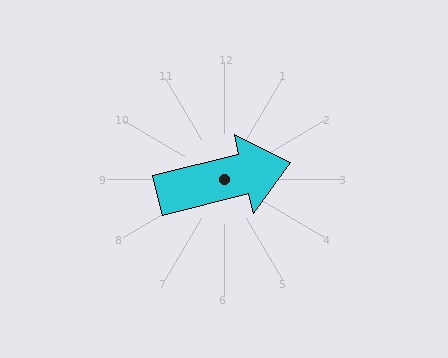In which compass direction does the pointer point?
East.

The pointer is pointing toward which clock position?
Roughly 3 o'clock.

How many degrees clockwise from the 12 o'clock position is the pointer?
Approximately 76 degrees.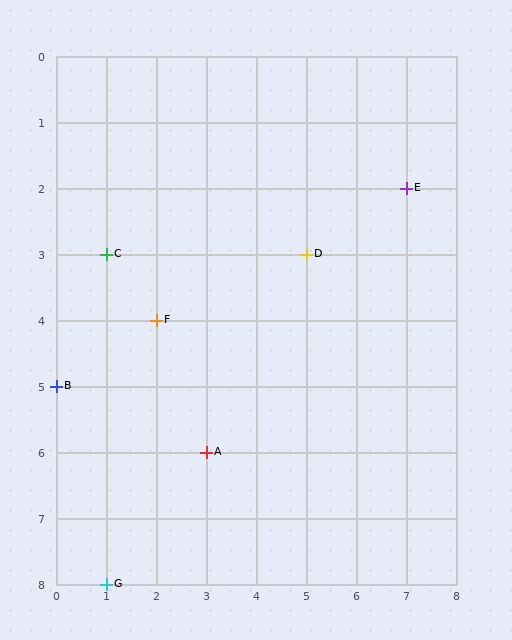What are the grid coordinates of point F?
Point F is at grid coordinates (2, 4).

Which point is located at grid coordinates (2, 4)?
Point F is at (2, 4).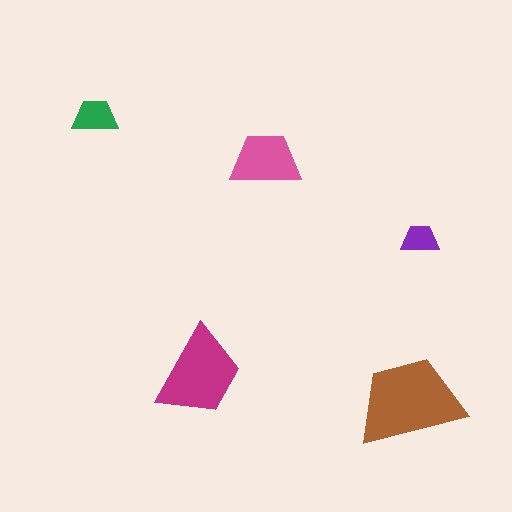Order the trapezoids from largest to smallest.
the brown one, the magenta one, the pink one, the green one, the purple one.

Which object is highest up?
The green trapezoid is topmost.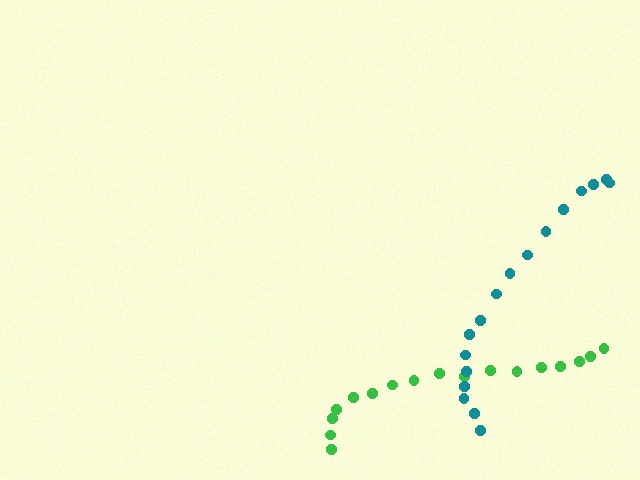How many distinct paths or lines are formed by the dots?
There are 2 distinct paths.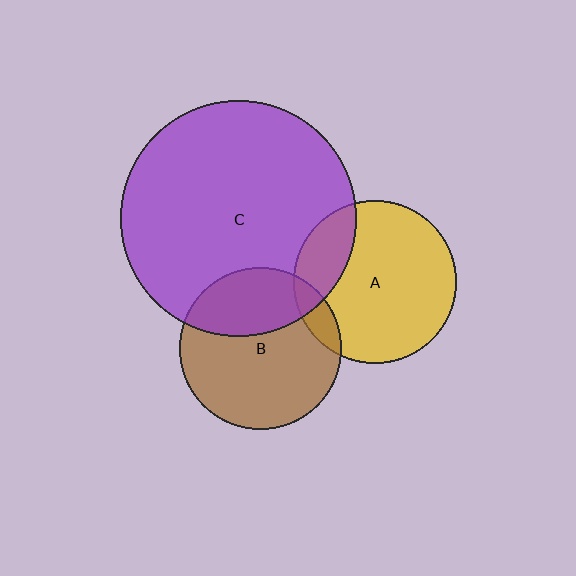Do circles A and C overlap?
Yes.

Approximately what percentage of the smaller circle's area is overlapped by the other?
Approximately 20%.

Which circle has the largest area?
Circle C (purple).